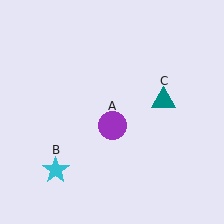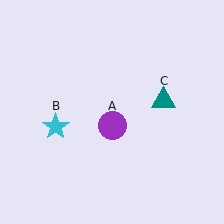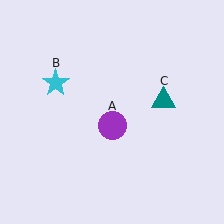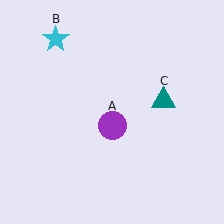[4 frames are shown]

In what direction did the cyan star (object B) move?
The cyan star (object B) moved up.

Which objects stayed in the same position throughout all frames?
Purple circle (object A) and teal triangle (object C) remained stationary.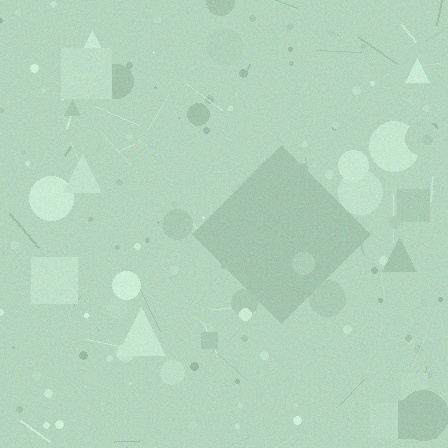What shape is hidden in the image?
A diamond is hidden in the image.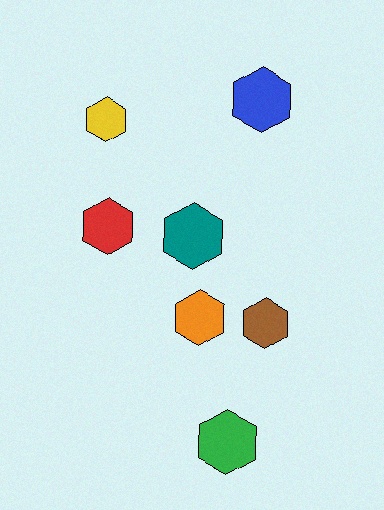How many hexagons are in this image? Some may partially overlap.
There are 7 hexagons.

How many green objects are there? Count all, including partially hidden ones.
There is 1 green object.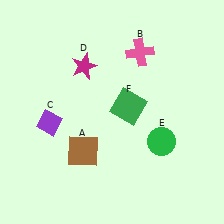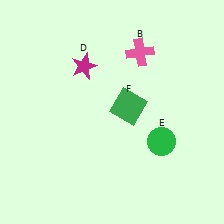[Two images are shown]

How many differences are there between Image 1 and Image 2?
There are 2 differences between the two images.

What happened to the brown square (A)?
The brown square (A) was removed in Image 2. It was in the bottom-left area of Image 1.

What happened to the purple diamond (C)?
The purple diamond (C) was removed in Image 2. It was in the bottom-left area of Image 1.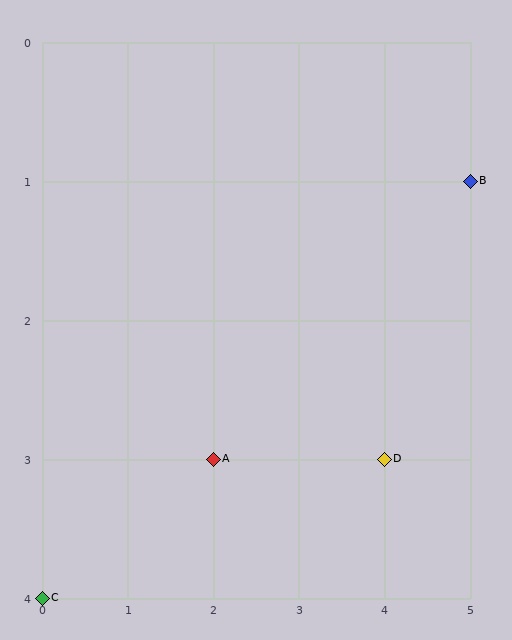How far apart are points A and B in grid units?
Points A and B are 3 columns and 2 rows apart (about 3.6 grid units diagonally).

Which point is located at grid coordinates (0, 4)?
Point C is at (0, 4).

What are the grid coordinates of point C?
Point C is at grid coordinates (0, 4).